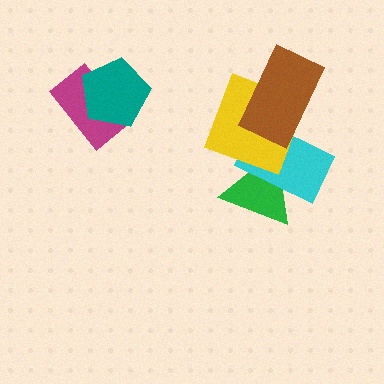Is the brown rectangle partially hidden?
No, no other shape covers it.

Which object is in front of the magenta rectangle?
The teal pentagon is in front of the magenta rectangle.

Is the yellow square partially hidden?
Yes, it is partially covered by another shape.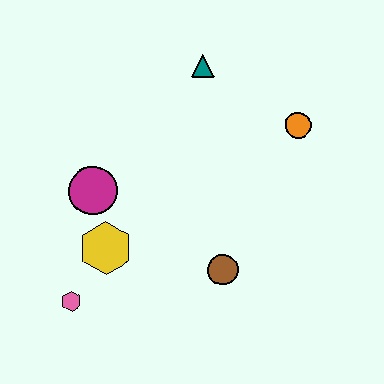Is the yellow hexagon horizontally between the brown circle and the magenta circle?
Yes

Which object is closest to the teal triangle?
The orange circle is closest to the teal triangle.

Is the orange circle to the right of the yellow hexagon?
Yes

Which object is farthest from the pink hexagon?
The orange circle is farthest from the pink hexagon.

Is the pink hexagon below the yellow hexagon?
Yes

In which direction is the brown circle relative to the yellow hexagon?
The brown circle is to the right of the yellow hexagon.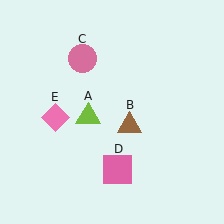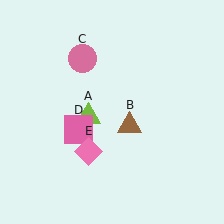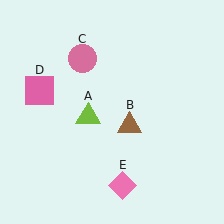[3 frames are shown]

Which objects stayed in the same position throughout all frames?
Lime triangle (object A) and brown triangle (object B) and pink circle (object C) remained stationary.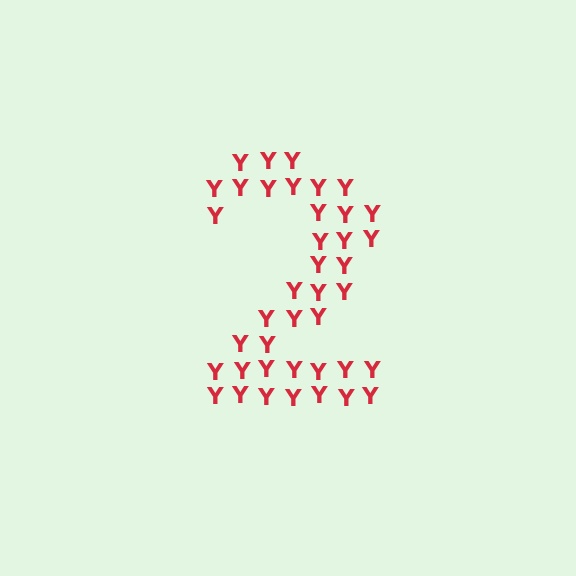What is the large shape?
The large shape is the digit 2.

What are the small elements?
The small elements are letter Y's.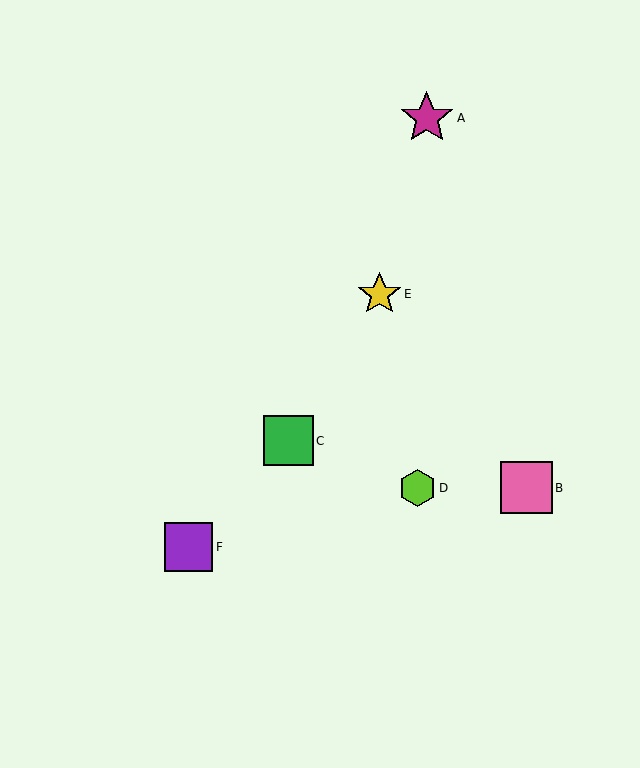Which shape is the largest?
The magenta star (labeled A) is the largest.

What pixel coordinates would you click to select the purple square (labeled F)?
Click at (188, 547) to select the purple square F.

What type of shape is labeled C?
Shape C is a green square.